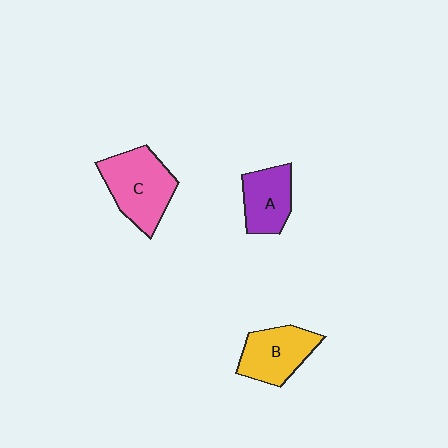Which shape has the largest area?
Shape C (pink).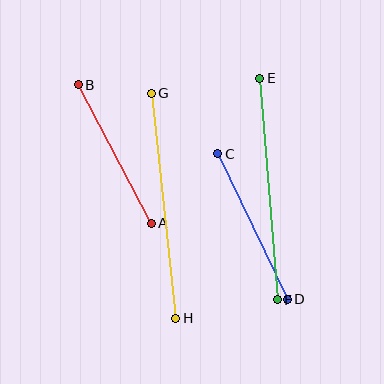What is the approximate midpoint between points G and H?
The midpoint is at approximately (163, 206) pixels.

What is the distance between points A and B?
The distance is approximately 156 pixels.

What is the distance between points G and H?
The distance is approximately 226 pixels.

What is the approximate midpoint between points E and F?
The midpoint is at approximately (268, 189) pixels.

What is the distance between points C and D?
The distance is approximately 161 pixels.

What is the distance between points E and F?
The distance is approximately 222 pixels.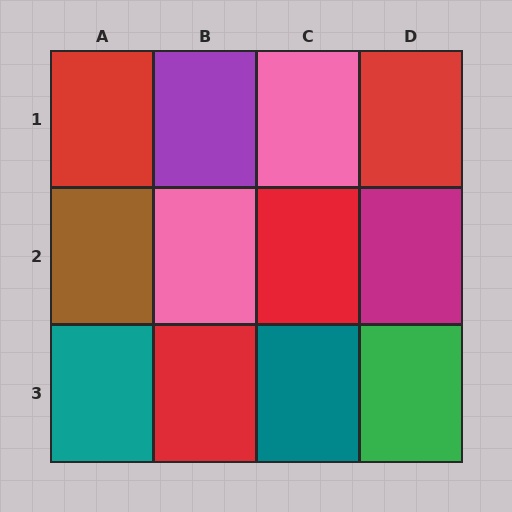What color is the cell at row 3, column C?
Teal.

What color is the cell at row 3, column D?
Green.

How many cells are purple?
1 cell is purple.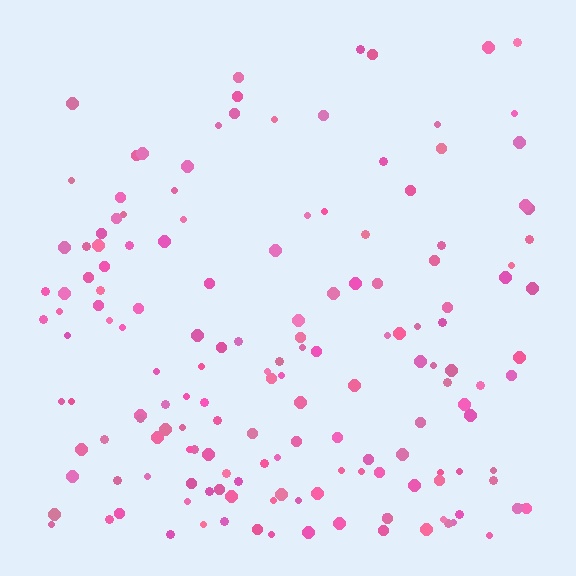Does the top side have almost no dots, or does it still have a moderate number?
Still a moderate number, just noticeably fewer than the bottom.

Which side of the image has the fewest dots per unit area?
The top.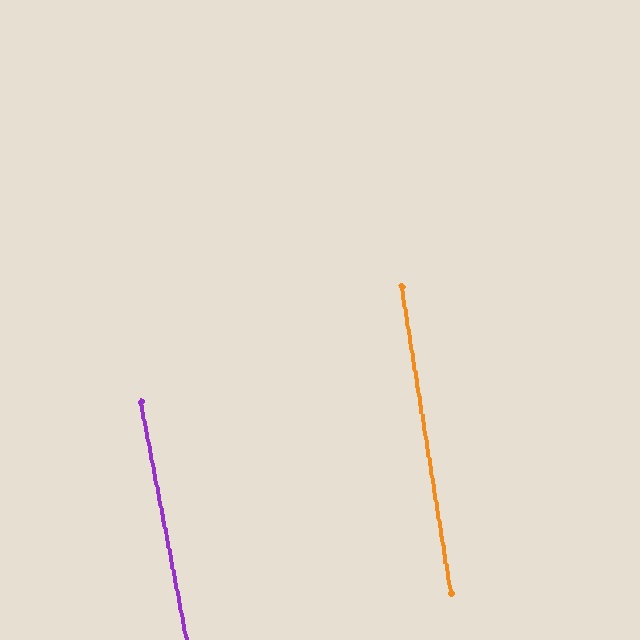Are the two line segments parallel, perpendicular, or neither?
Parallel — their directions differ by only 1.8°.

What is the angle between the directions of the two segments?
Approximately 2 degrees.